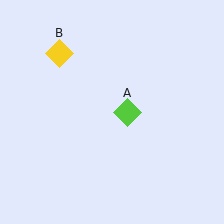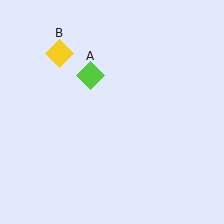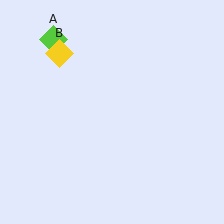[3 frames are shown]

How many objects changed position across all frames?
1 object changed position: lime diamond (object A).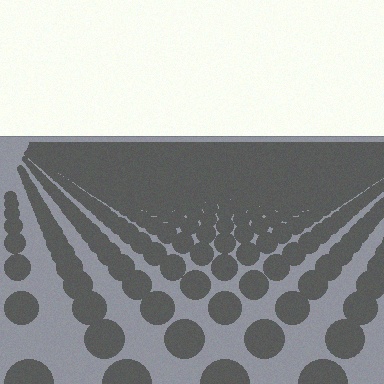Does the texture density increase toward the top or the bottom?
Density increases toward the top.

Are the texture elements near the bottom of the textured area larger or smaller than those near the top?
Larger. Near the bottom, elements are closer to the viewer and appear at a bigger on-screen size.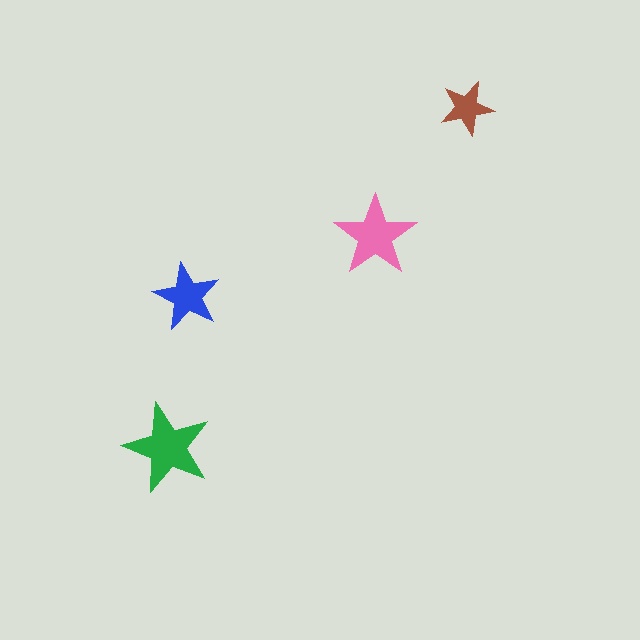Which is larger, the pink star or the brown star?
The pink one.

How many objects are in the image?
There are 4 objects in the image.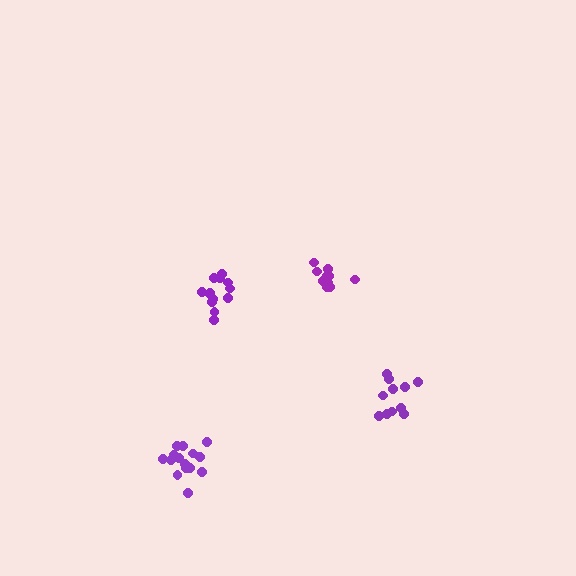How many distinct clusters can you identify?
There are 4 distinct clusters.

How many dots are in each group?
Group 1: 15 dots, Group 2: 11 dots, Group 3: 13 dots, Group 4: 11 dots (50 total).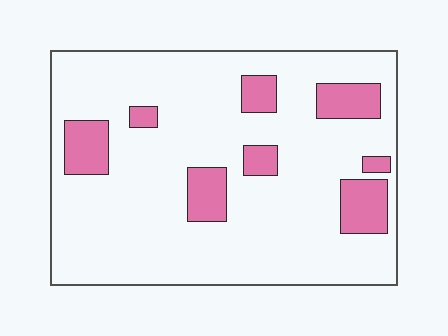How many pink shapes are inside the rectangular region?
8.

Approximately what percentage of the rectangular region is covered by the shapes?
Approximately 15%.